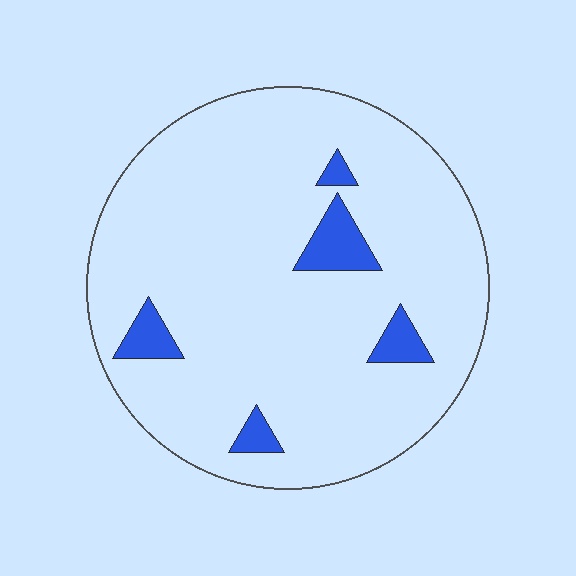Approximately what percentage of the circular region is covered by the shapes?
Approximately 10%.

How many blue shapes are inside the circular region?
5.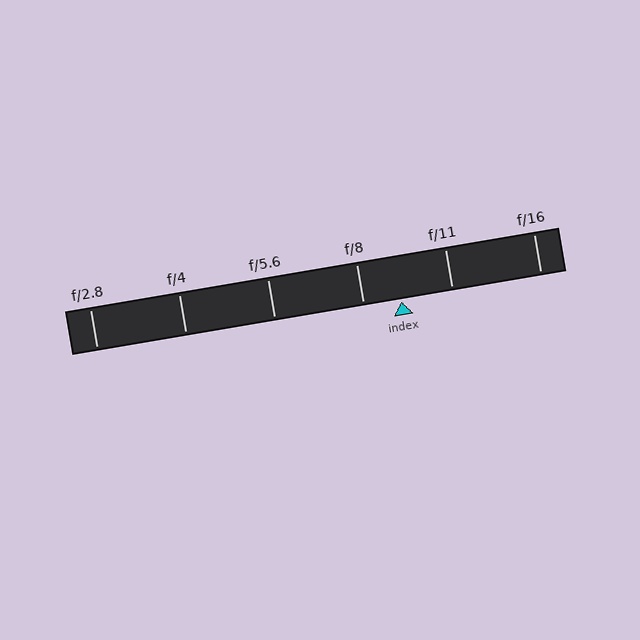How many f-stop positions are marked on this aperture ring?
There are 6 f-stop positions marked.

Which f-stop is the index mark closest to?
The index mark is closest to f/8.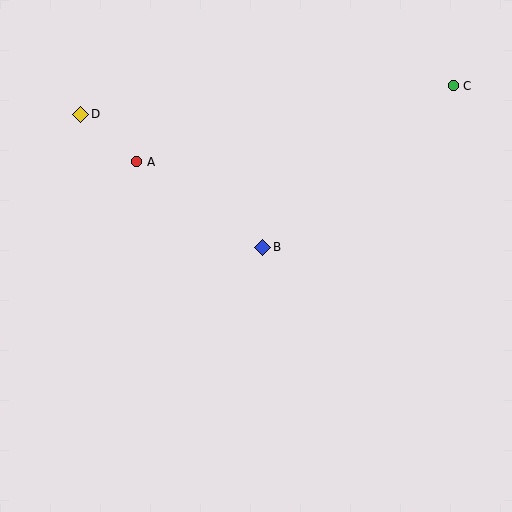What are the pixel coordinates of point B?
Point B is at (263, 247).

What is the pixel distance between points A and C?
The distance between A and C is 325 pixels.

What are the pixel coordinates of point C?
Point C is at (453, 86).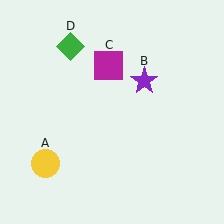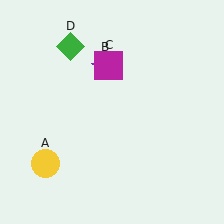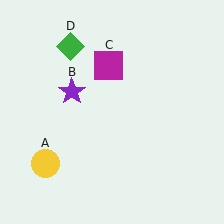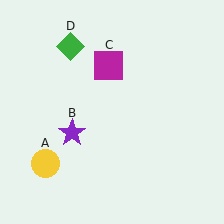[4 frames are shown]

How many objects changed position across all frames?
1 object changed position: purple star (object B).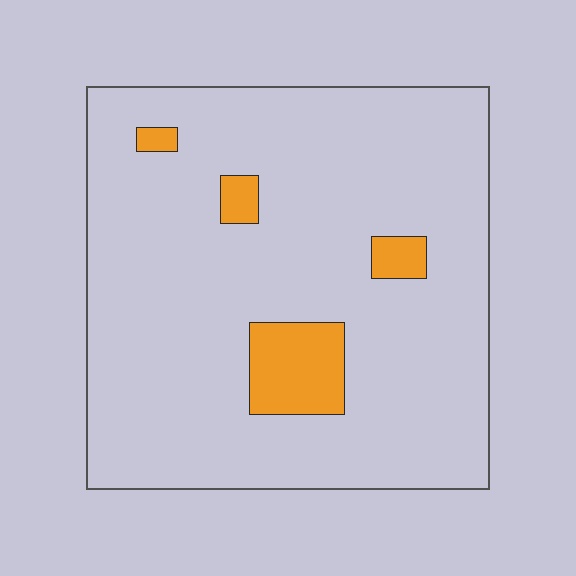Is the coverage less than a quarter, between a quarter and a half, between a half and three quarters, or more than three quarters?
Less than a quarter.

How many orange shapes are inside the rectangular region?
4.